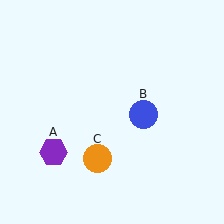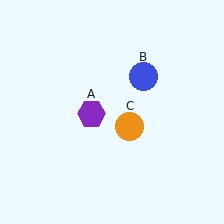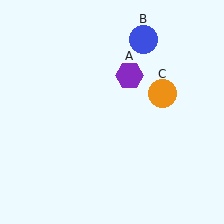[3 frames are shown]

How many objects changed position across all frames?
3 objects changed position: purple hexagon (object A), blue circle (object B), orange circle (object C).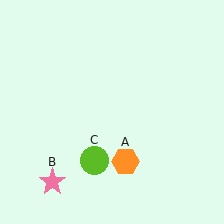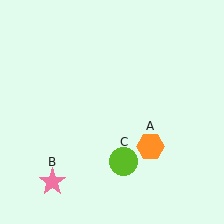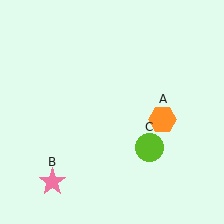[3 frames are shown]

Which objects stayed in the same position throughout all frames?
Pink star (object B) remained stationary.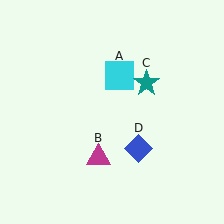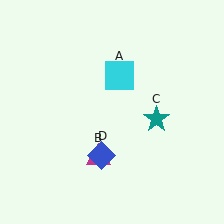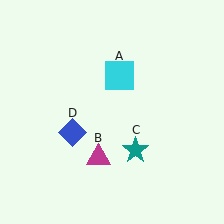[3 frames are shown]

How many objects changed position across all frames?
2 objects changed position: teal star (object C), blue diamond (object D).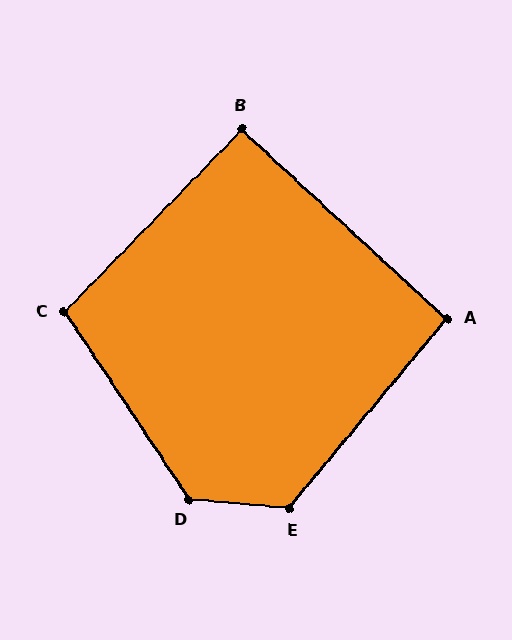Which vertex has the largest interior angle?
D, at approximately 129 degrees.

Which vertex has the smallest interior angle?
B, at approximately 91 degrees.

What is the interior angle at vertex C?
Approximately 102 degrees (obtuse).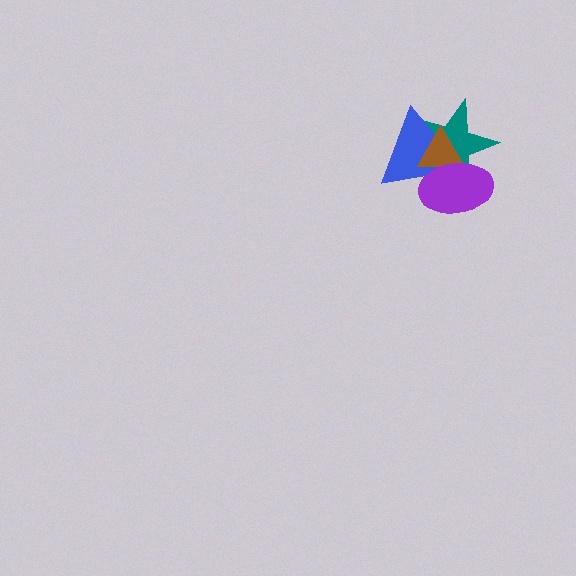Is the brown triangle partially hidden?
Yes, it is partially covered by another shape.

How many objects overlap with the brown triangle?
3 objects overlap with the brown triangle.